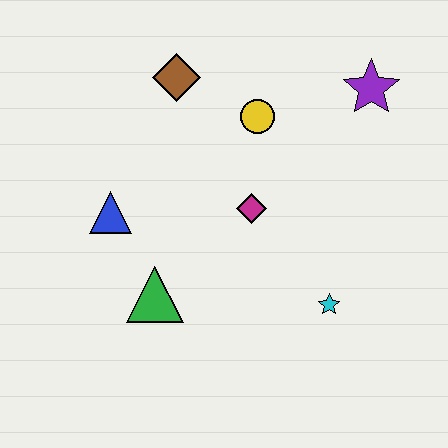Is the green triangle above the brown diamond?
No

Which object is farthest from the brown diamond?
The cyan star is farthest from the brown diamond.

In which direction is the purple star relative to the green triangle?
The purple star is to the right of the green triangle.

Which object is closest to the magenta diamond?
The yellow circle is closest to the magenta diamond.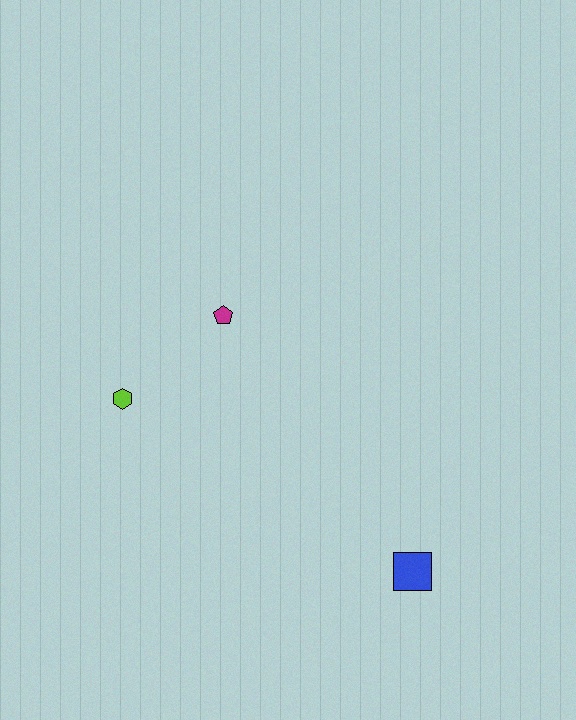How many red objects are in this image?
There are no red objects.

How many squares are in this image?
There is 1 square.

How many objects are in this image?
There are 3 objects.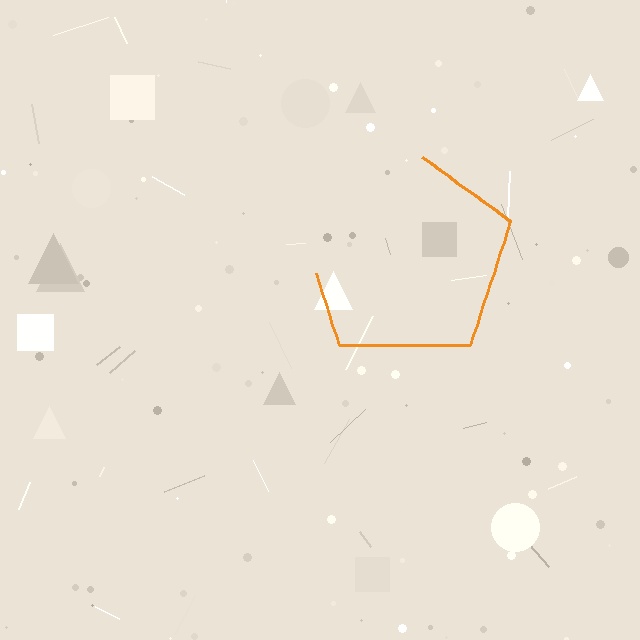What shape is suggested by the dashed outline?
The dashed outline suggests a pentagon.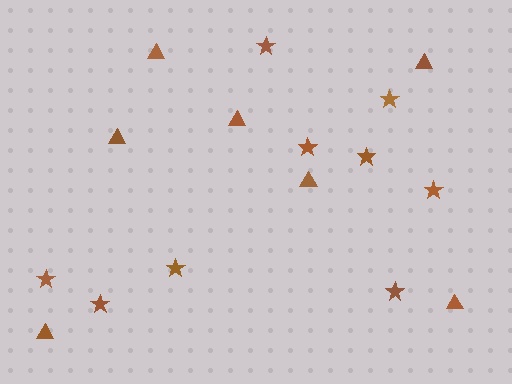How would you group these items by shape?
There are 2 groups: one group of triangles (7) and one group of stars (9).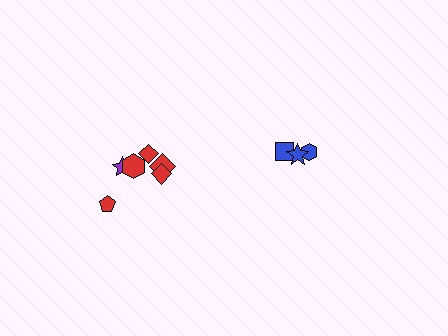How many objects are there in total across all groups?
There are 9 objects.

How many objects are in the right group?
There are 3 objects.